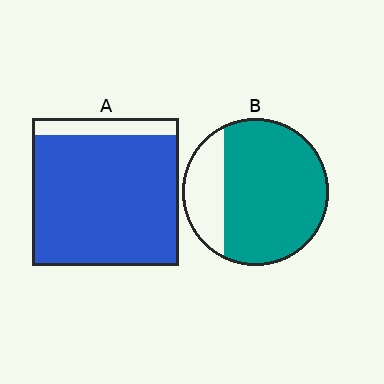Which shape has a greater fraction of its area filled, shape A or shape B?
Shape A.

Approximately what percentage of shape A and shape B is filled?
A is approximately 90% and B is approximately 75%.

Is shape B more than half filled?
Yes.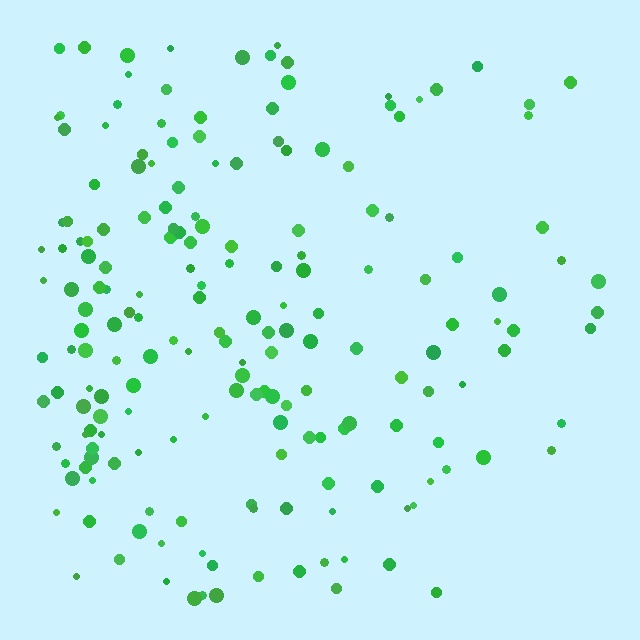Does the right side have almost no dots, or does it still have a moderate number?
Still a moderate number, just noticeably fewer than the left.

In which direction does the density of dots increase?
From right to left, with the left side densest.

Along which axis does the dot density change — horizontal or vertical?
Horizontal.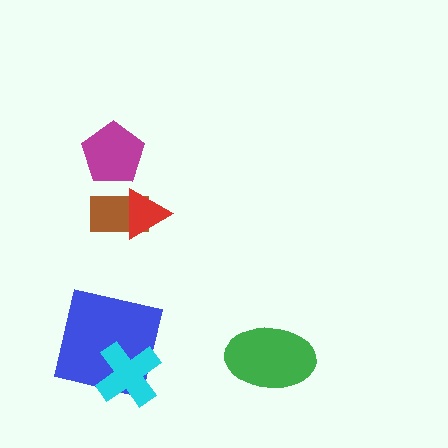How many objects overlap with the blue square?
1 object overlaps with the blue square.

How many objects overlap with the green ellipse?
0 objects overlap with the green ellipse.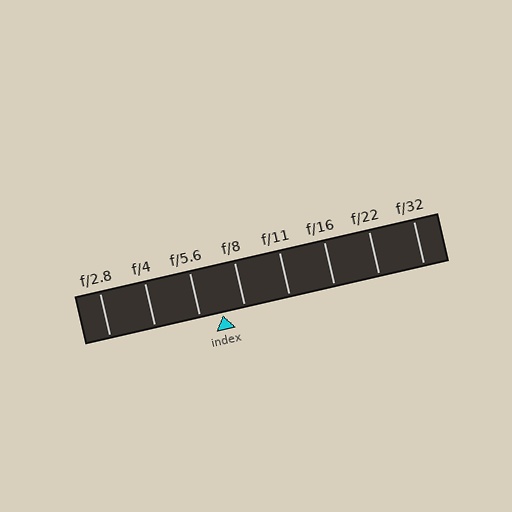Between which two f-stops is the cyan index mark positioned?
The index mark is between f/5.6 and f/8.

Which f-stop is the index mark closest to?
The index mark is closest to f/8.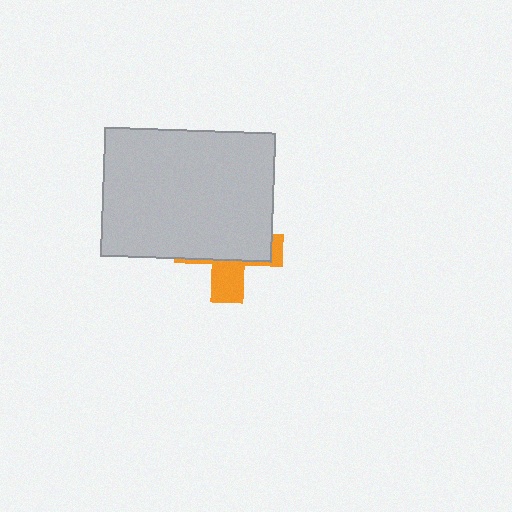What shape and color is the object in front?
The object in front is a light gray rectangle.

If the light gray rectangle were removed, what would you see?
You would see the complete orange cross.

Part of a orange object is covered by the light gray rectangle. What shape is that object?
It is a cross.